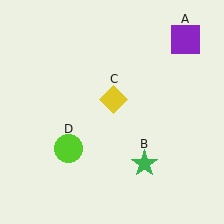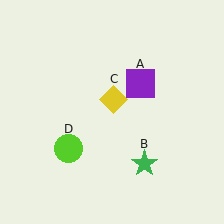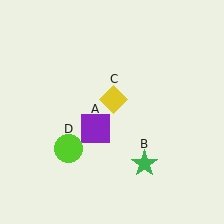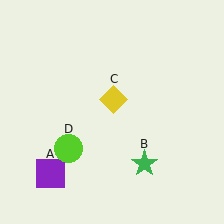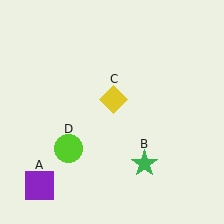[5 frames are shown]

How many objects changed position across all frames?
1 object changed position: purple square (object A).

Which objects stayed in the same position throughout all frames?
Green star (object B) and yellow diamond (object C) and lime circle (object D) remained stationary.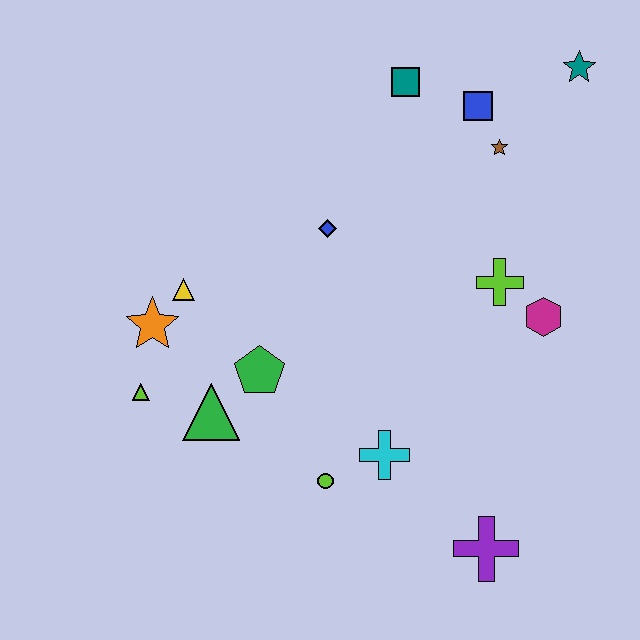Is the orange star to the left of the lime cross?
Yes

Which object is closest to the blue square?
The brown star is closest to the blue square.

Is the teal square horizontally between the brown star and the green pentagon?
Yes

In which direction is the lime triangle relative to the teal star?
The lime triangle is to the left of the teal star.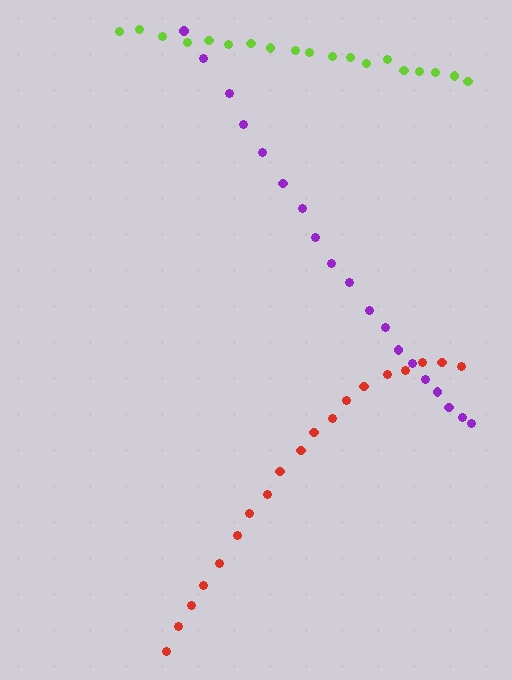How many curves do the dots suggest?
There are 3 distinct paths.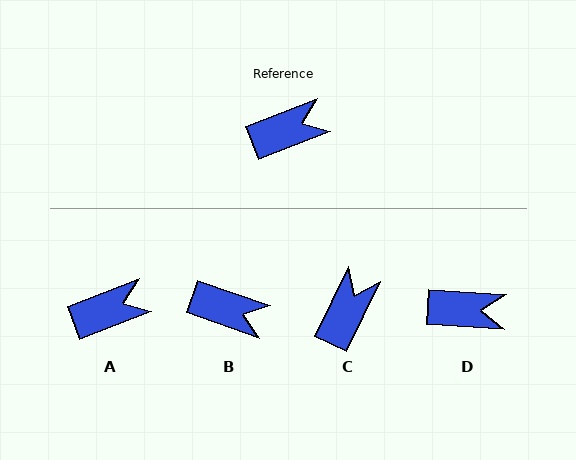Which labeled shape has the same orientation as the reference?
A.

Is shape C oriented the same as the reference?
No, it is off by about 43 degrees.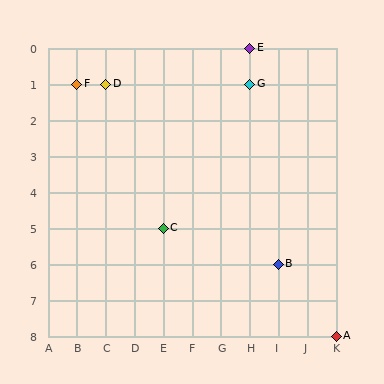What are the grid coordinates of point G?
Point G is at grid coordinates (H, 1).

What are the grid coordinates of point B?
Point B is at grid coordinates (I, 6).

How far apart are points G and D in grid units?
Points G and D are 5 columns apart.